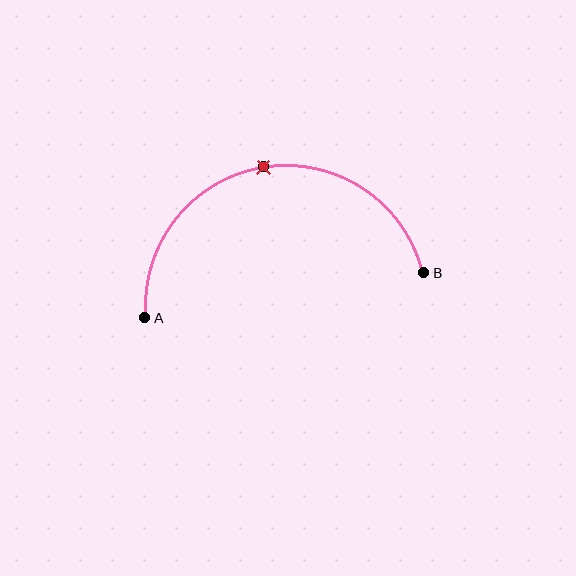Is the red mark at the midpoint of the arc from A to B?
Yes. The red mark lies on the arc at equal arc-length from both A and B — it is the arc midpoint.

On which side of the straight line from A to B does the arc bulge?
The arc bulges above the straight line connecting A and B.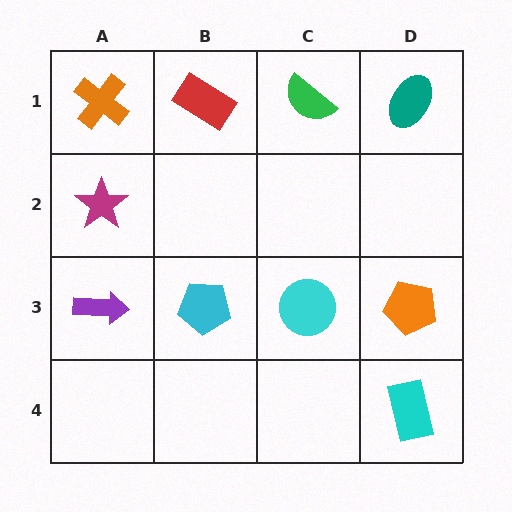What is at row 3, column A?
A purple arrow.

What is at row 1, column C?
A green semicircle.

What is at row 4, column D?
A cyan rectangle.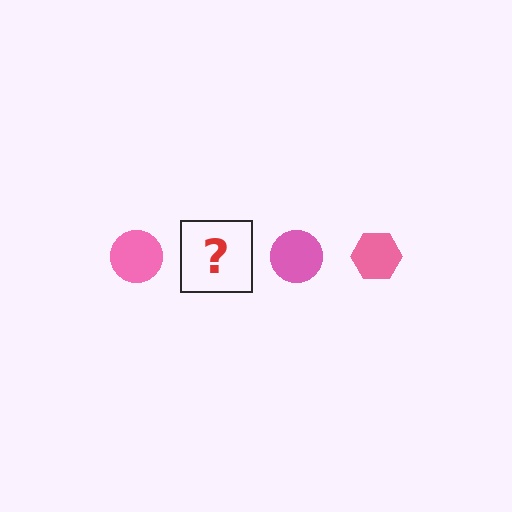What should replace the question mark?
The question mark should be replaced with a pink hexagon.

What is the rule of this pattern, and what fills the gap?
The rule is that the pattern cycles through circle, hexagon shapes in pink. The gap should be filled with a pink hexagon.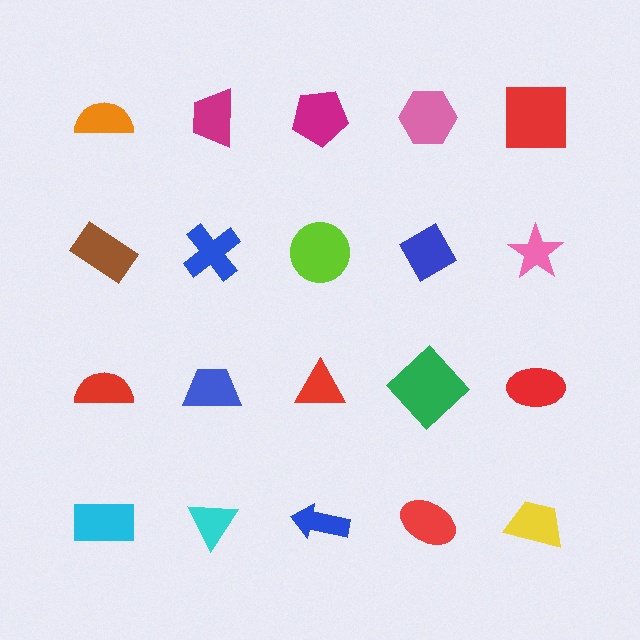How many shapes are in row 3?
5 shapes.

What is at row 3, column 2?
A blue trapezoid.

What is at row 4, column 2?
A cyan triangle.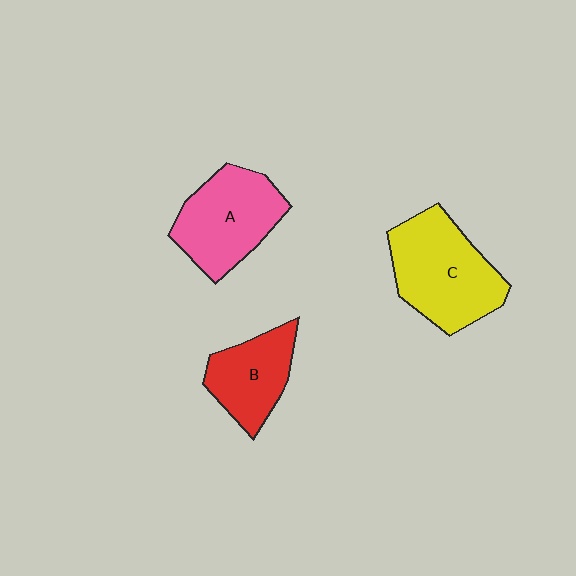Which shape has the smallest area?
Shape B (red).